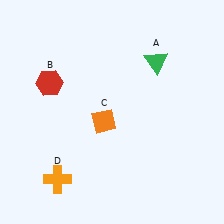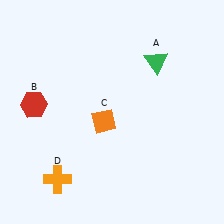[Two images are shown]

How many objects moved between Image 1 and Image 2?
1 object moved between the two images.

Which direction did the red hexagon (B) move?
The red hexagon (B) moved down.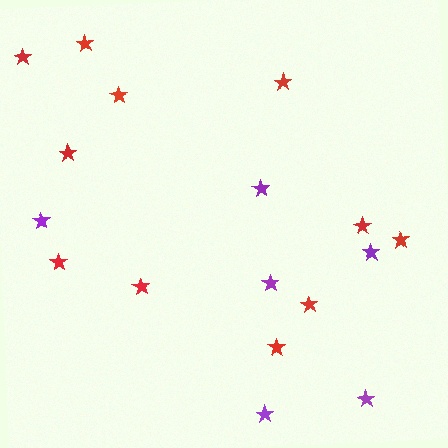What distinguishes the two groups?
There are 2 groups: one group of red stars (11) and one group of purple stars (6).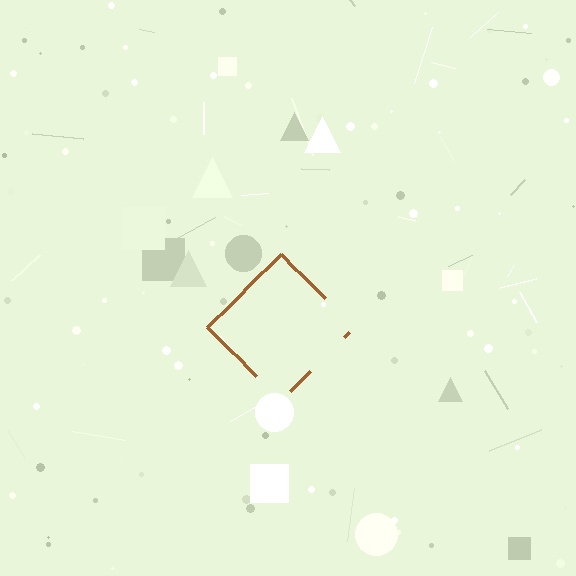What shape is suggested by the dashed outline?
The dashed outline suggests a diamond.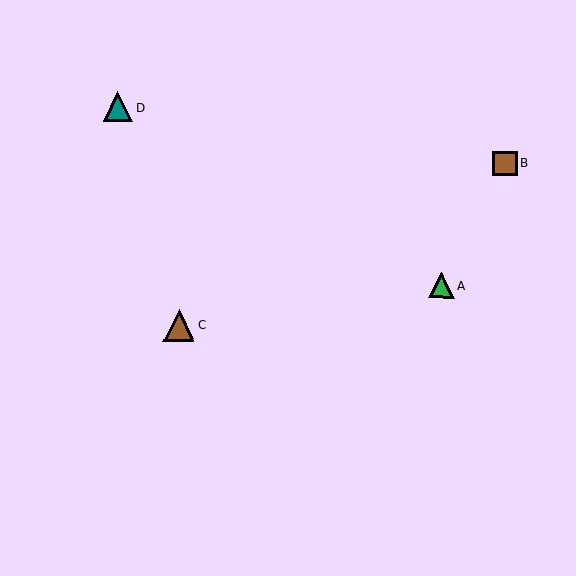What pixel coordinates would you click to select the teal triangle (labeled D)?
Click at (118, 107) to select the teal triangle D.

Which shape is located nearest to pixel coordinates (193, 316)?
The brown triangle (labeled C) at (179, 325) is nearest to that location.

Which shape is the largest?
The brown triangle (labeled C) is the largest.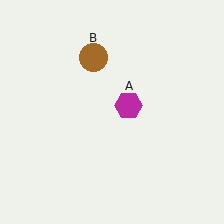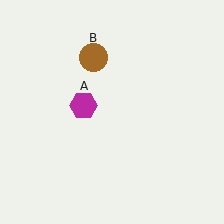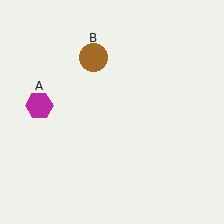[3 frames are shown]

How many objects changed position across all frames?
1 object changed position: magenta hexagon (object A).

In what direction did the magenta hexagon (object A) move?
The magenta hexagon (object A) moved left.